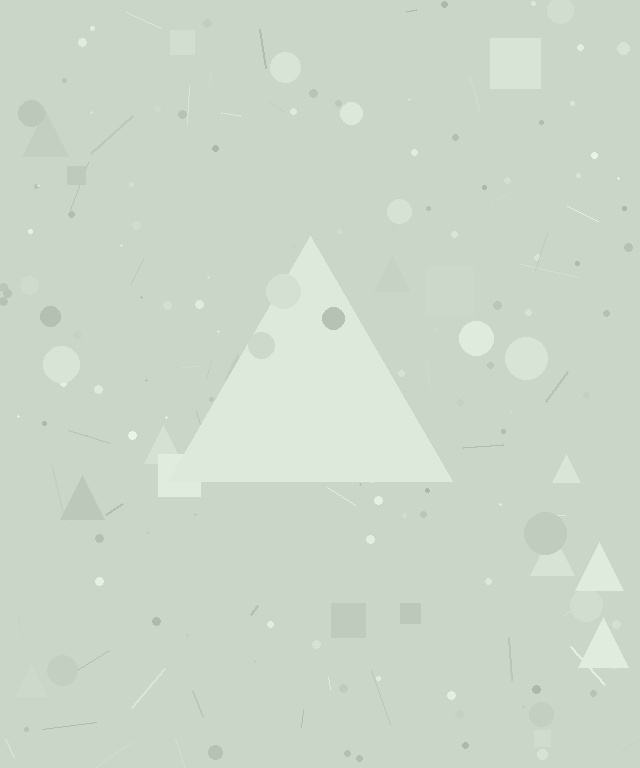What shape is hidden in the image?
A triangle is hidden in the image.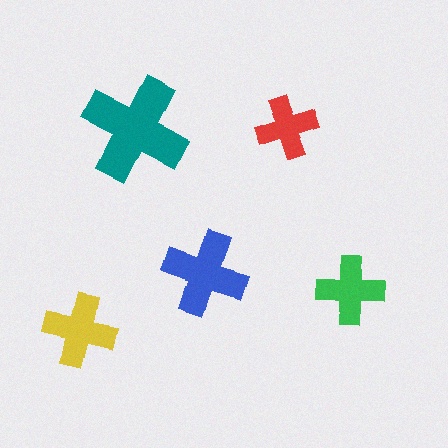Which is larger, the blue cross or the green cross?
The blue one.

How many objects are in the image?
There are 5 objects in the image.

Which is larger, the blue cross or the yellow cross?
The blue one.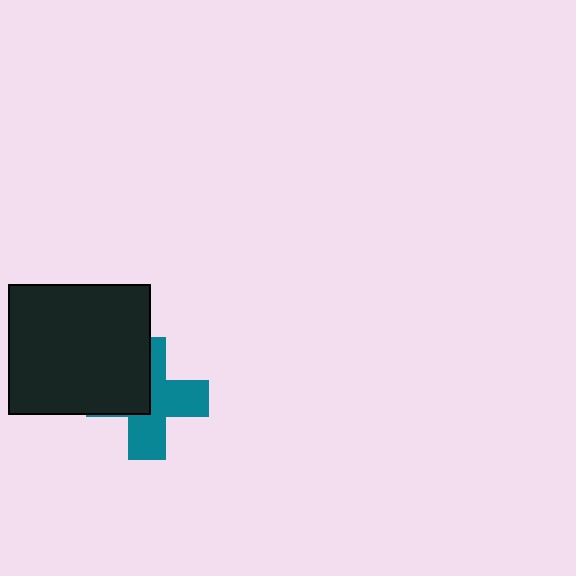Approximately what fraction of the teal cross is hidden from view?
Roughly 43% of the teal cross is hidden behind the black rectangle.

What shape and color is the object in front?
The object in front is a black rectangle.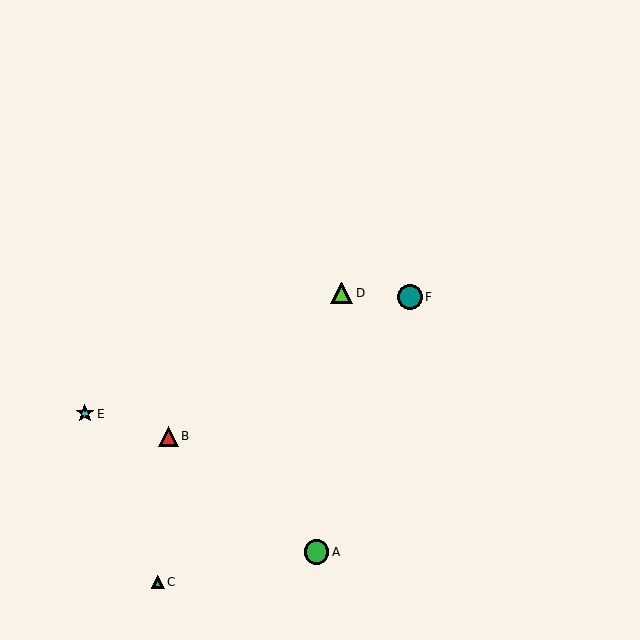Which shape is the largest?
The green circle (labeled A) is the largest.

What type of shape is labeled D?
Shape D is a lime triangle.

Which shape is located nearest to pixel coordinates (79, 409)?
The cyan star (labeled E) at (85, 414) is nearest to that location.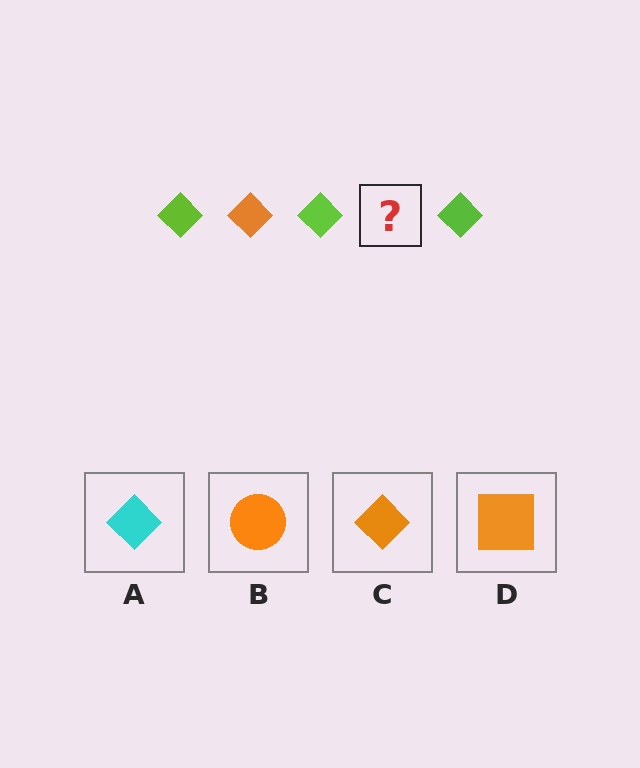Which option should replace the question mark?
Option C.